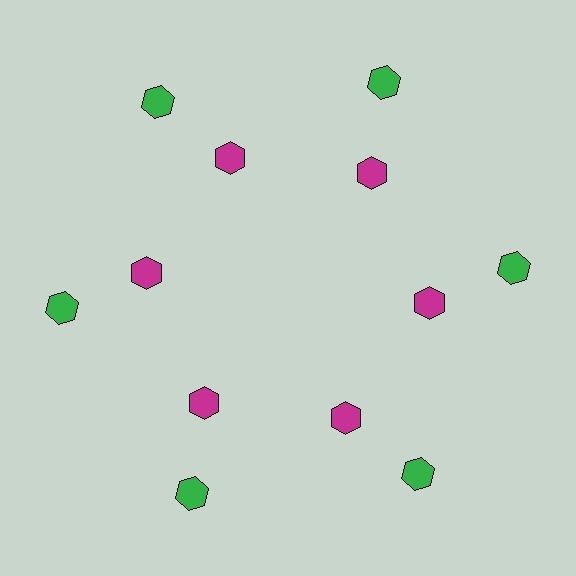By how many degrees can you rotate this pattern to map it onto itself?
The pattern maps onto itself every 60 degrees of rotation.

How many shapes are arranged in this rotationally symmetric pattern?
There are 12 shapes, arranged in 6 groups of 2.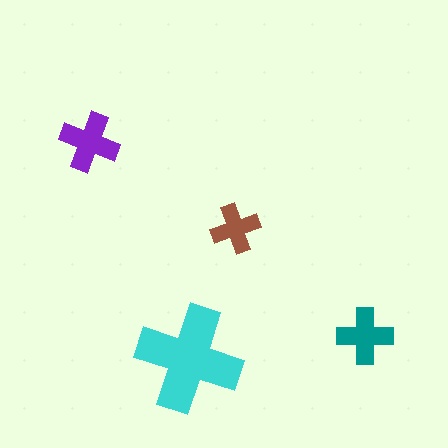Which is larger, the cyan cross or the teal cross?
The cyan one.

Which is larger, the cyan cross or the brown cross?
The cyan one.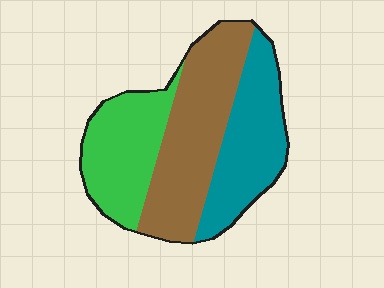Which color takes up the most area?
Brown, at roughly 40%.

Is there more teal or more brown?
Brown.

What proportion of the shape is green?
Green covers 29% of the shape.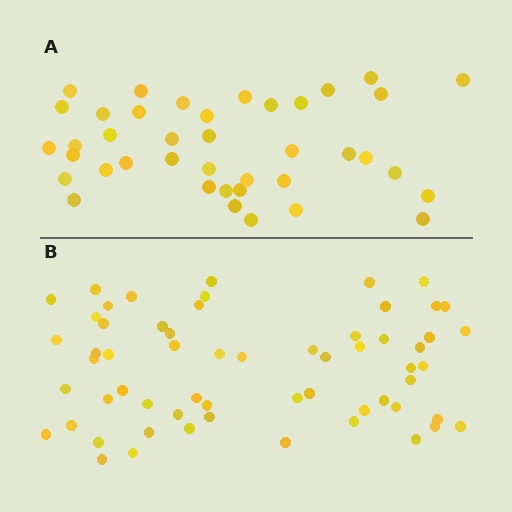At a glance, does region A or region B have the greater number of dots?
Region B (the bottom region) has more dots.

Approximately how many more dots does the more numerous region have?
Region B has approximately 20 more dots than region A.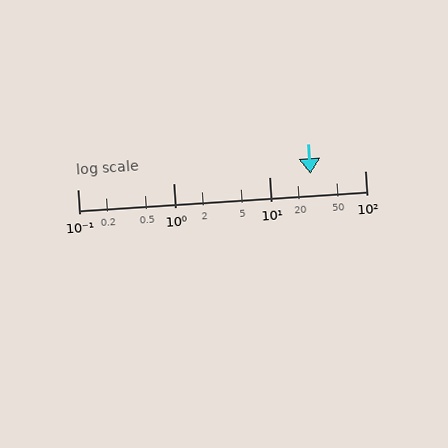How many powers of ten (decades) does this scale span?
The scale spans 3 decades, from 0.1 to 100.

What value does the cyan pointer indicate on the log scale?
The pointer indicates approximately 27.